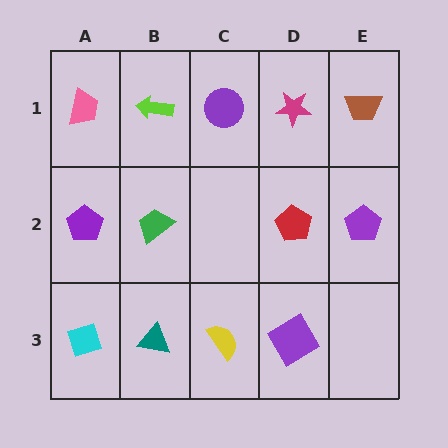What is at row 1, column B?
A lime arrow.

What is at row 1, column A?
A pink trapezoid.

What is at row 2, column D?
A red pentagon.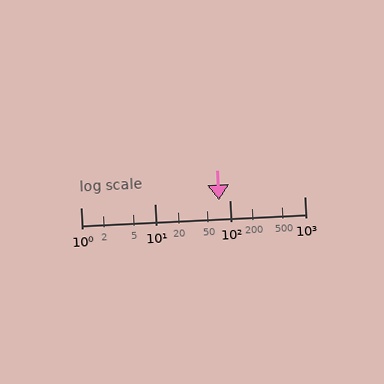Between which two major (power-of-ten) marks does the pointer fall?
The pointer is between 10 and 100.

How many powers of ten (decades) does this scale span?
The scale spans 3 decades, from 1 to 1000.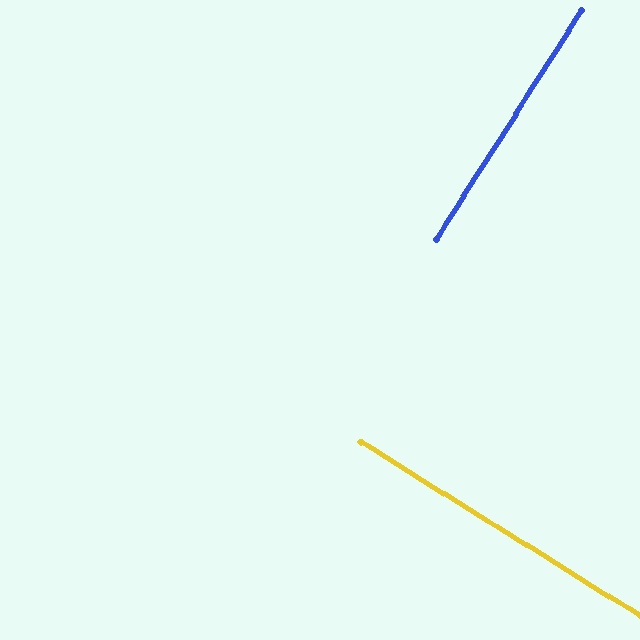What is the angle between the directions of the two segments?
Approximately 89 degrees.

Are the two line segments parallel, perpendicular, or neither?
Perpendicular — they meet at approximately 89°.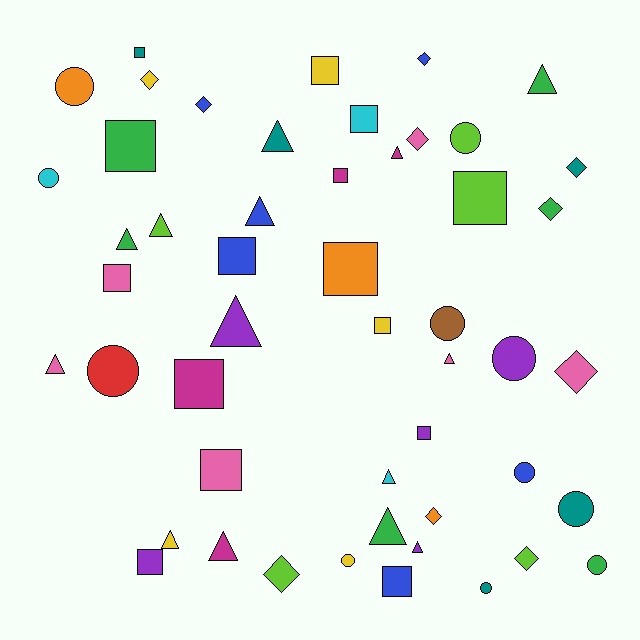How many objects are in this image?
There are 50 objects.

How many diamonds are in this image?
There are 10 diamonds.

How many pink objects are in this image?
There are 6 pink objects.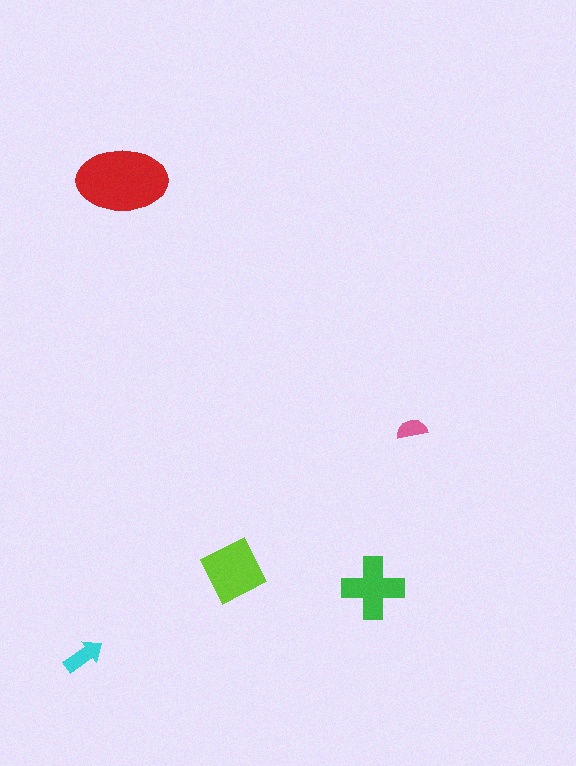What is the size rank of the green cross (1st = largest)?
3rd.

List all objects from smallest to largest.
The pink semicircle, the cyan arrow, the green cross, the lime diamond, the red ellipse.